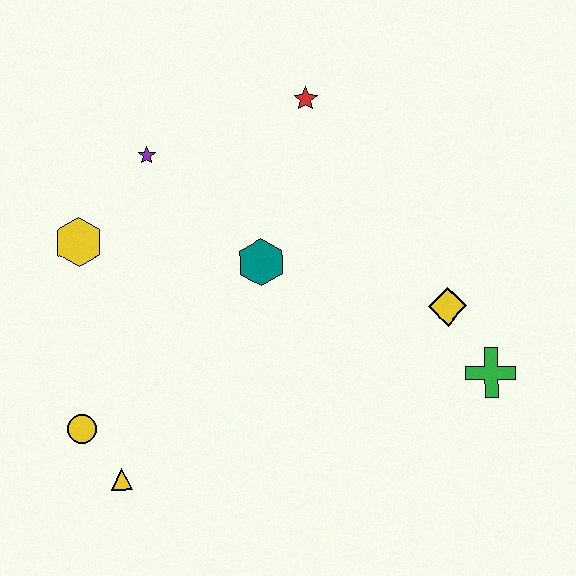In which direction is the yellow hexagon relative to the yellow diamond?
The yellow hexagon is to the left of the yellow diamond.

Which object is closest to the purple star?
The yellow hexagon is closest to the purple star.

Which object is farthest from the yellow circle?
The green cross is farthest from the yellow circle.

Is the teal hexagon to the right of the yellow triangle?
Yes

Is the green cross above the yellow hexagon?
No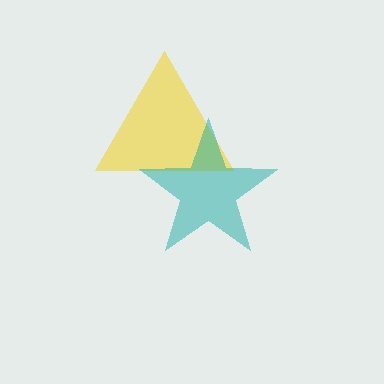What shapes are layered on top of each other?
The layered shapes are: a yellow triangle, a teal star.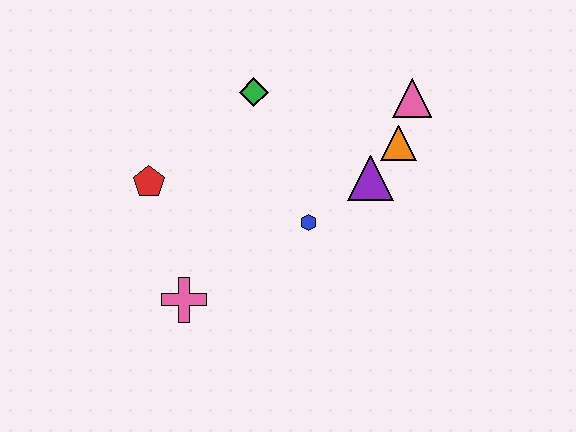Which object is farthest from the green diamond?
The pink cross is farthest from the green diamond.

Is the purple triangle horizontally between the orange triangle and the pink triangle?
No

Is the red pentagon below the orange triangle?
Yes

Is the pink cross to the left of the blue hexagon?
Yes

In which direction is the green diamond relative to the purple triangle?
The green diamond is to the left of the purple triangle.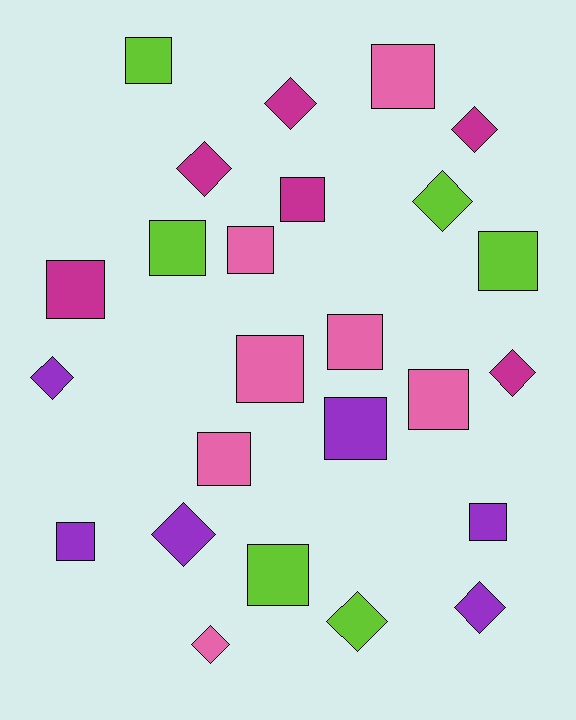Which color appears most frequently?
Pink, with 7 objects.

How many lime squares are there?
There are 4 lime squares.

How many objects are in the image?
There are 25 objects.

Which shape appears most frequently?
Square, with 15 objects.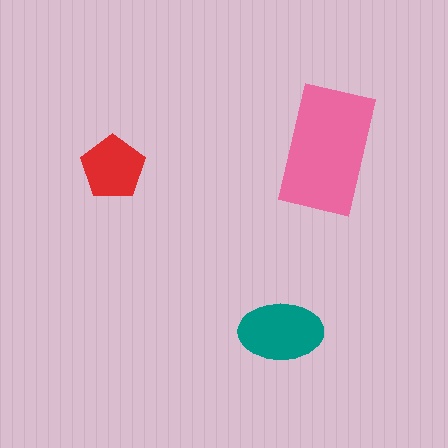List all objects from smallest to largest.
The red pentagon, the teal ellipse, the pink rectangle.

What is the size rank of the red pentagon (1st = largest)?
3rd.